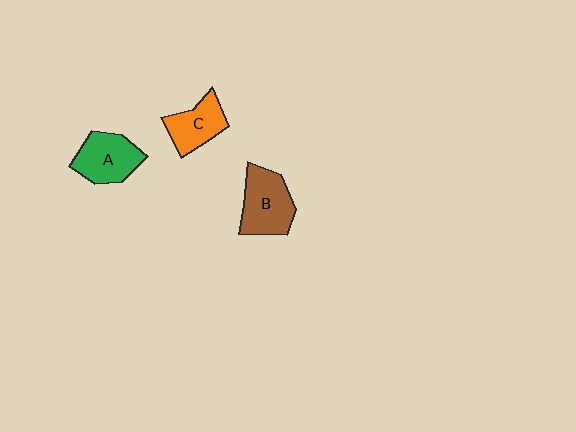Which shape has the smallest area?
Shape C (orange).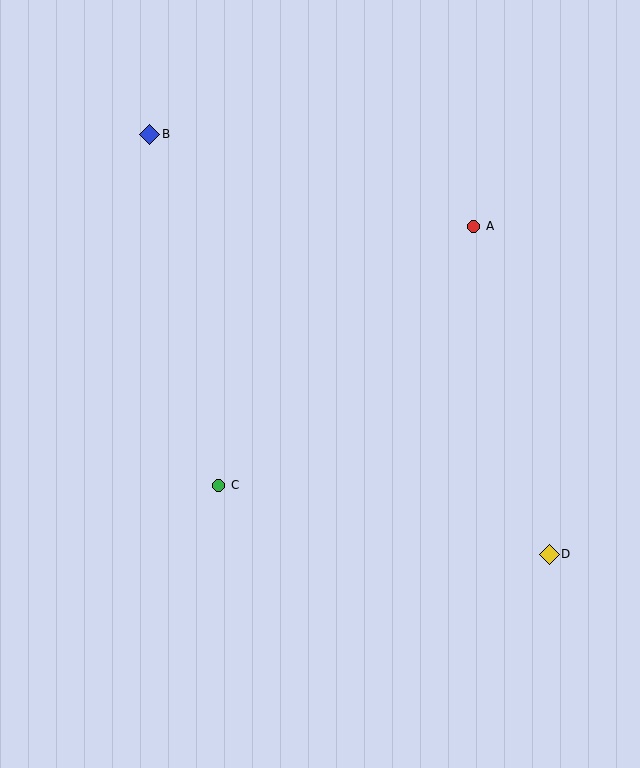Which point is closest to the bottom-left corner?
Point C is closest to the bottom-left corner.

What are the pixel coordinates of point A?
Point A is at (474, 226).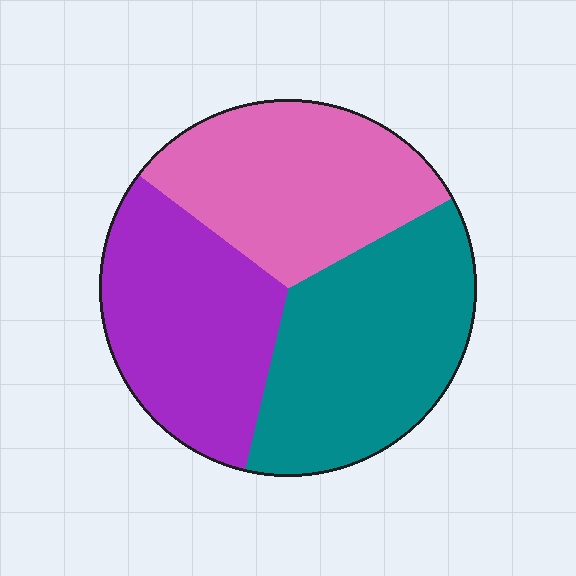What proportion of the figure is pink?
Pink takes up between a quarter and a half of the figure.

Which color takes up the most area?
Teal, at roughly 35%.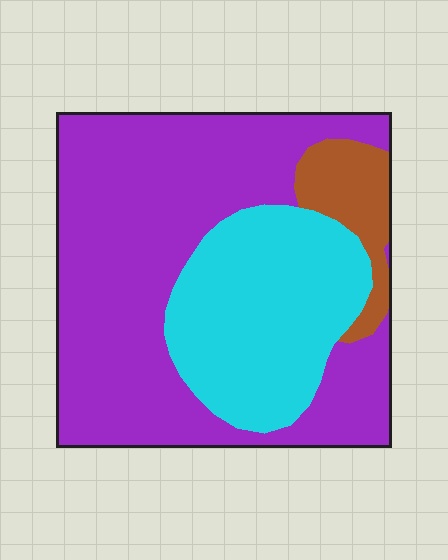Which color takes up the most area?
Purple, at roughly 60%.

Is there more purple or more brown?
Purple.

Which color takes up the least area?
Brown, at roughly 10%.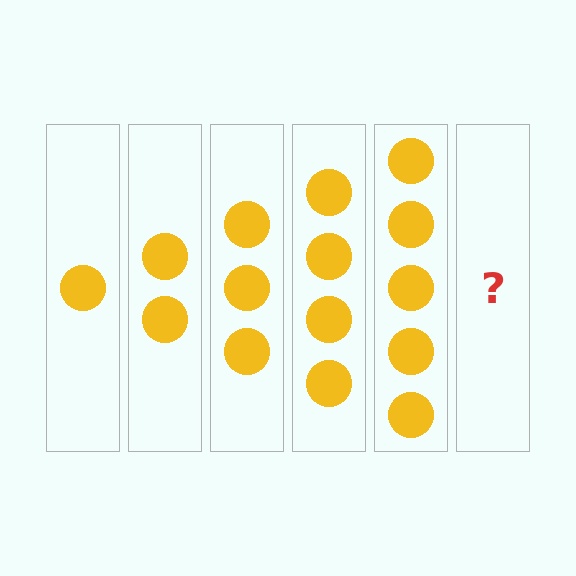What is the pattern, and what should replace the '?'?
The pattern is that each step adds one more circle. The '?' should be 6 circles.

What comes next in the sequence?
The next element should be 6 circles.